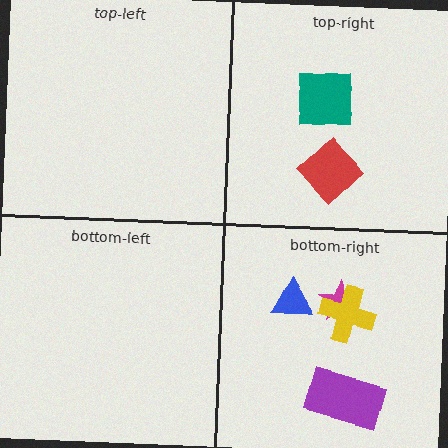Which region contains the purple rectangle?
The bottom-right region.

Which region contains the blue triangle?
The bottom-right region.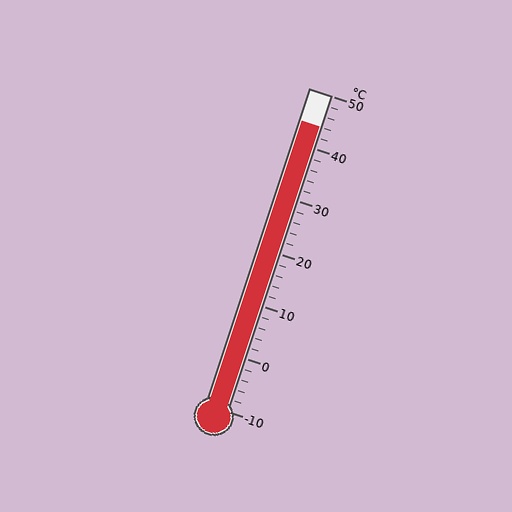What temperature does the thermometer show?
The thermometer shows approximately 44°C.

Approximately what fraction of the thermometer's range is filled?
The thermometer is filled to approximately 90% of its range.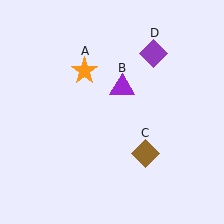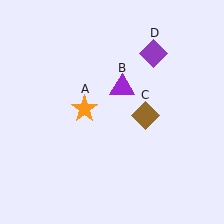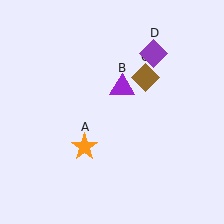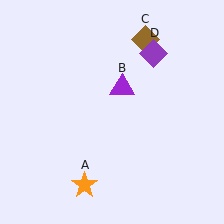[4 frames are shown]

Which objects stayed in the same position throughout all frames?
Purple triangle (object B) and purple diamond (object D) remained stationary.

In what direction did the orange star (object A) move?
The orange star (object A) moved down.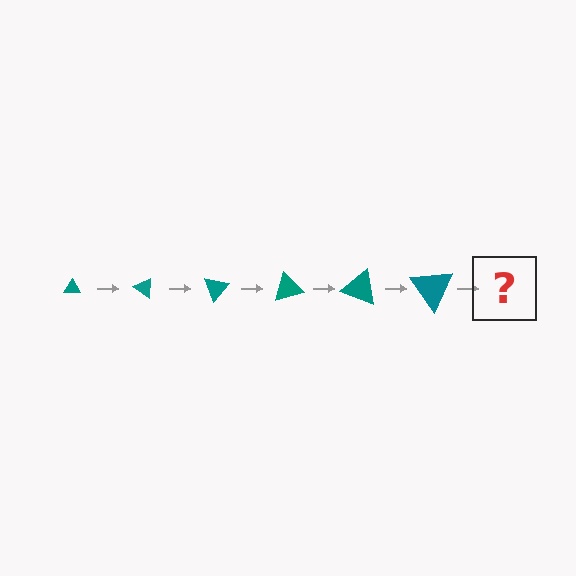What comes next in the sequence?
The next element should be a triangle, larger than the previous one and rotated 210 degrees from the start.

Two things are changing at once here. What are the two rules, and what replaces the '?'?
The two rules are that the triangle grows larger each step and it rotates 35 degrees each step. The '?' should be a triangle, larger than the previous one and rotated 210 degrees from the start.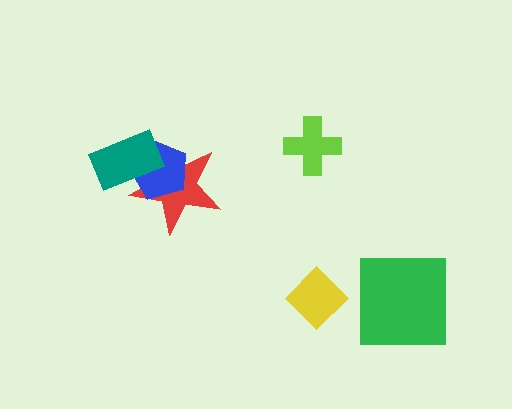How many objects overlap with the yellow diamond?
0 objects overlap with the yellow diamond.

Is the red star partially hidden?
Yes, it is partially covered by another shape.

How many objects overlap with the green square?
0 objects overlap with the green square.